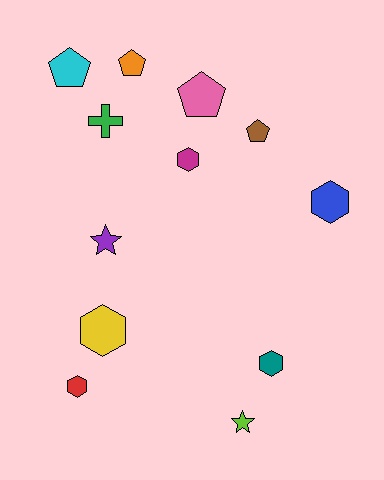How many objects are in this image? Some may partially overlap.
There are 12 objects.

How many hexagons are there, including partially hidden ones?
There are 5 hexagons.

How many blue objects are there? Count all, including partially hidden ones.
There is 1 blue object.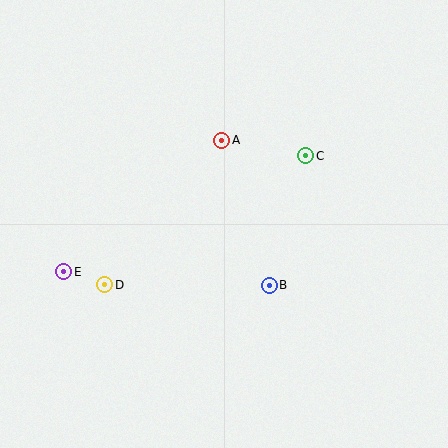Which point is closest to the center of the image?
Point B at (269, 285) is closest to the center.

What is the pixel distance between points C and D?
The distance between C and D is 239 pixels.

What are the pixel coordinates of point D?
Point D is at (105, 285).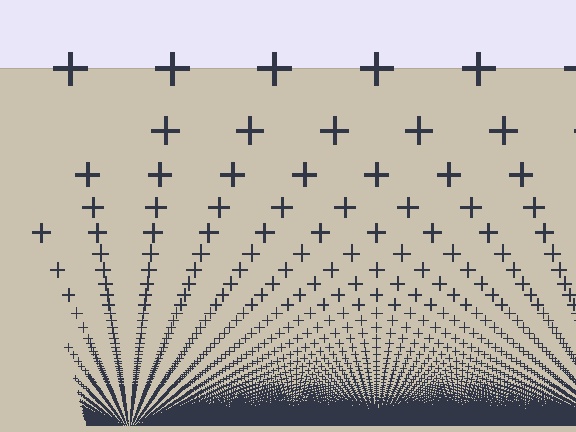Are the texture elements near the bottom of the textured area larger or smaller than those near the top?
Smaller. The gradient is inverted — elements near the bottom are smaller and denser.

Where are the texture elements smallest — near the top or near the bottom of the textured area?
Near the bottom.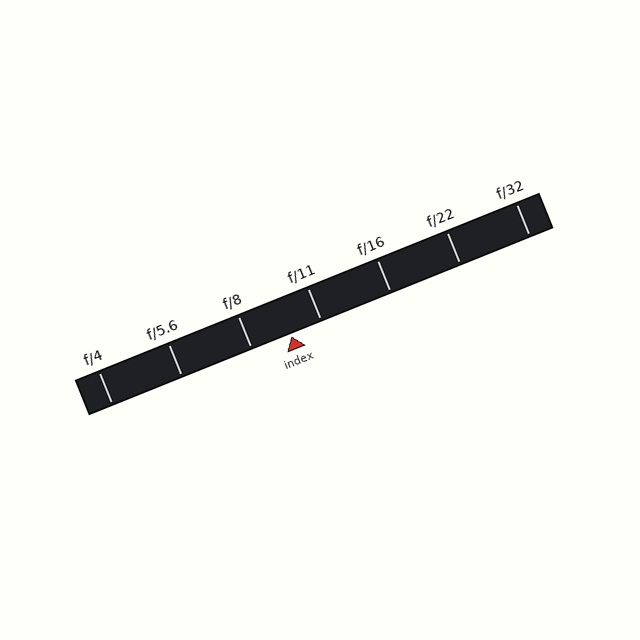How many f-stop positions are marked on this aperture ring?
There are 7 f-stop positions marked.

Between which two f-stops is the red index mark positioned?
The index mark is between f/8 and f/11.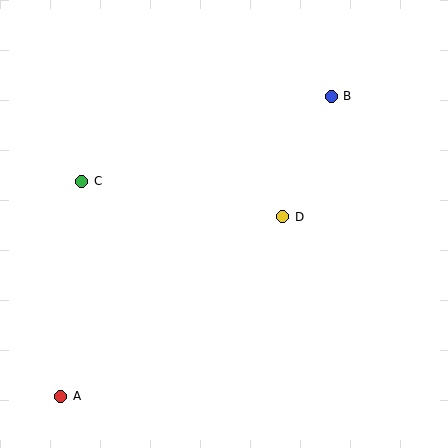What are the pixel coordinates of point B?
Point B is at (331, 96).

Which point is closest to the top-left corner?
Point C is closest to the top-left corner.